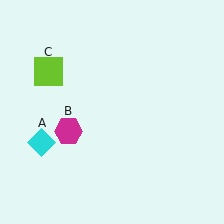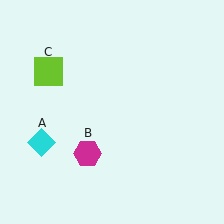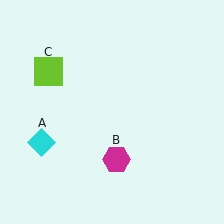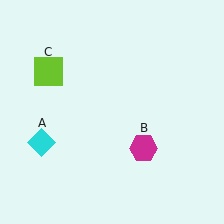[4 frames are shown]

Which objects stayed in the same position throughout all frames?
Cyan diamond (object A) and lime square (object C) remained stationary.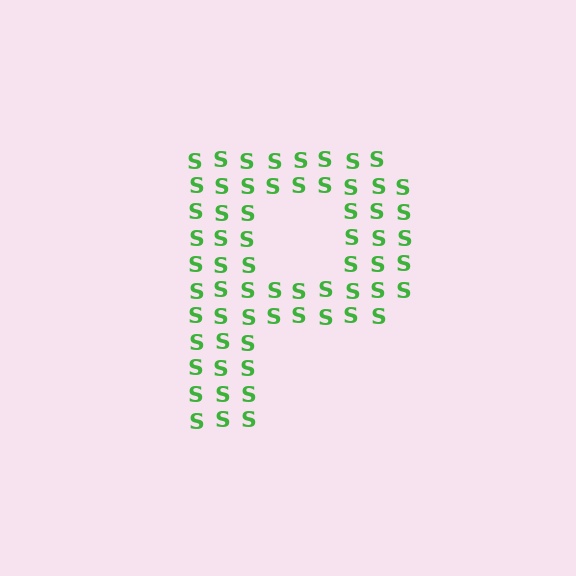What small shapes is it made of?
It is made of small letter S's.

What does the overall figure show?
The overall figure shows the letter P.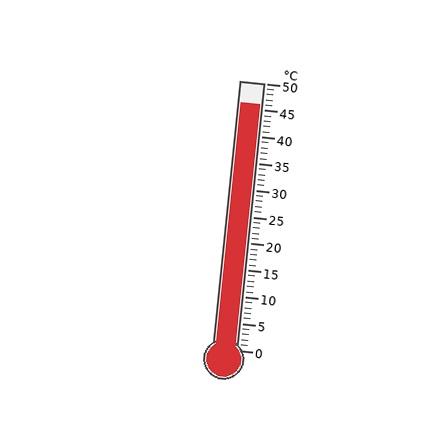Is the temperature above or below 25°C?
The temperature is above 25°C.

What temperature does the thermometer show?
The thermometer shows approximately 46°C.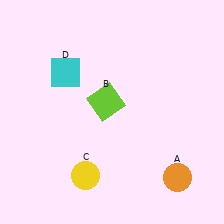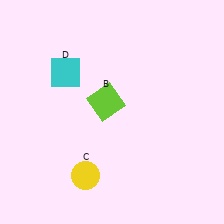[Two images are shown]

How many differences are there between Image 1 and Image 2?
There is 1 difference between the two images.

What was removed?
The orange circle (A) was removed in Image 2.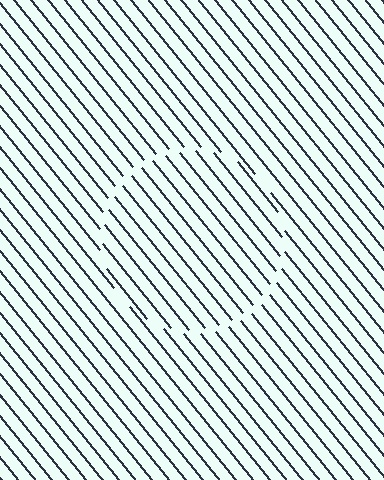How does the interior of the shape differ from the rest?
The interior of the shape contains the same grating, shifted by half a period — the contour is defined by the phase discontinuity where line-ends from the inner and outer gratings abut.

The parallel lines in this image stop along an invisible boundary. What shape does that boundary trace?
An illusory circle. The interior of the shape contains the same grating, shifted by half a period — the contour is defined by the phase discontinuity where line-ends from the inner and outer gratings abut.